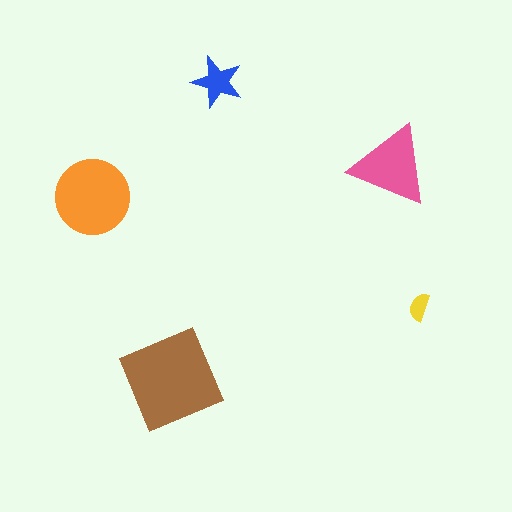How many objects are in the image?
There are 5 objects in the image.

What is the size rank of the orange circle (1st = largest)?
2nd.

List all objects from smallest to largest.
The yellow semicircle, the blue star, the pink triangle, the orange circle, the brown diamond.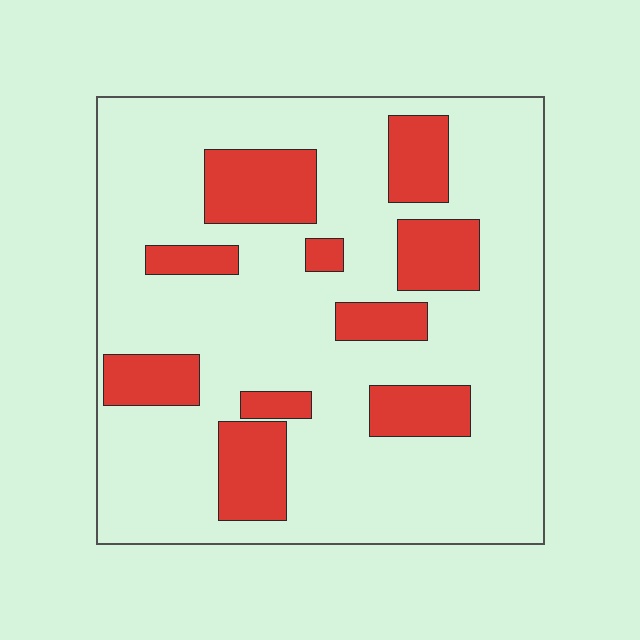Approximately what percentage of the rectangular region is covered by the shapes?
Approximately 25%.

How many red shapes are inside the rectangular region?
10.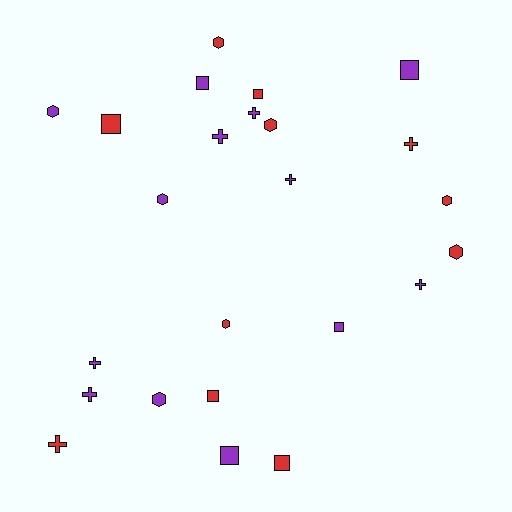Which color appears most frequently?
Purple, with 13 objects.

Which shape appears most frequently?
Square, with 8 objects.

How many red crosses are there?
There are 2 red crosses.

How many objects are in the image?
There are 24 objects.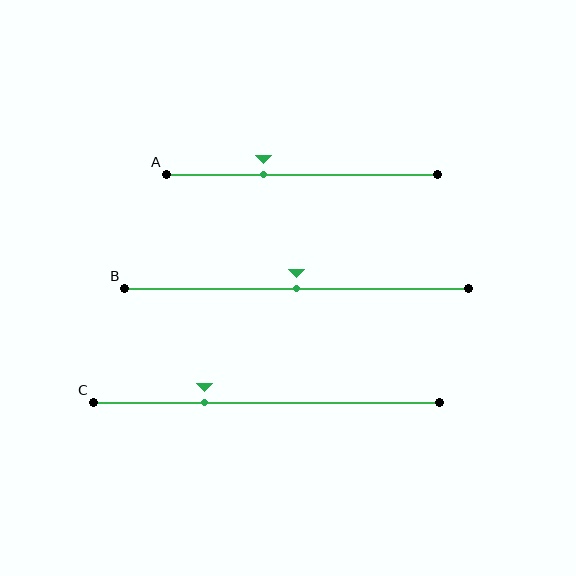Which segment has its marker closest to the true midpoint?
Segment B has its marker closest to the true midpoint.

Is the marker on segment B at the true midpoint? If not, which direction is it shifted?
Yes, the marker on segment B is at the true midpoint.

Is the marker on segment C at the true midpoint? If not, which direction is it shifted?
No, the marker on segment C is shifted to the left by about 18% of the segment length.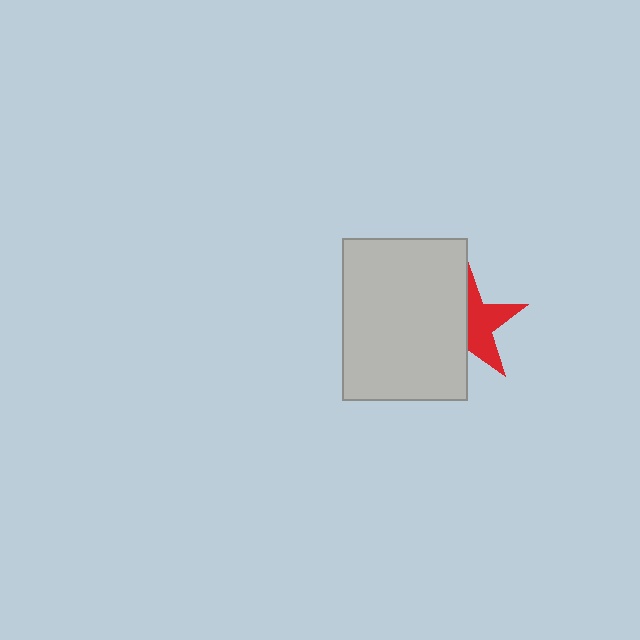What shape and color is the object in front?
The object in front is a light gray rectangle.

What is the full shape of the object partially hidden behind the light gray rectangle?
The partially hidden object is a red star.